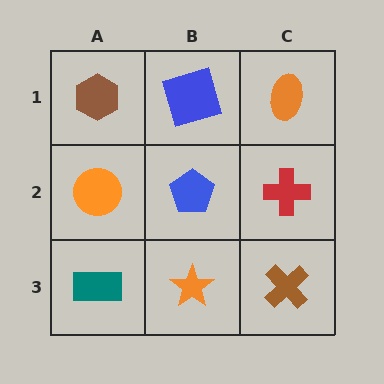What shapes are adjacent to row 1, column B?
A blue pentagon (row 2, column B), a brown hexagon (row 1, column A), an orange ellipse (row 1, column C).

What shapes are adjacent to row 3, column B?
A blue pentagon (row 2, column B), a teal rectangle (row 3, column A), a brown cross (row 3, column C).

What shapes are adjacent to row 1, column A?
An orange circle (row 2, column A), a blue square (row 1, column B).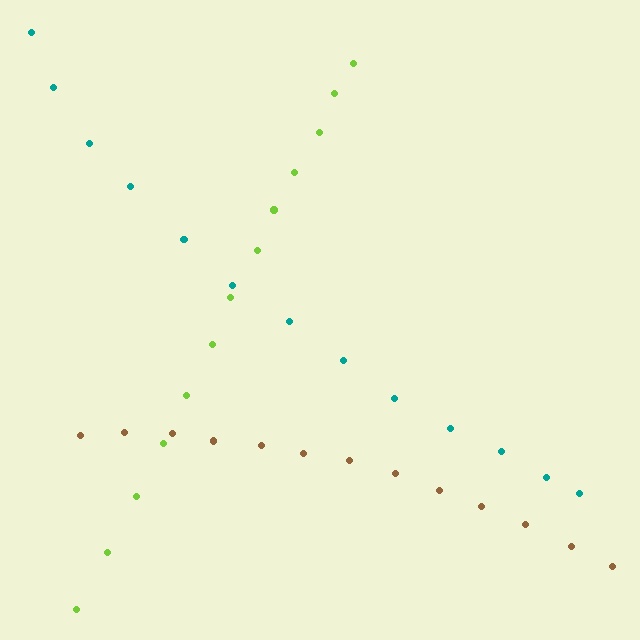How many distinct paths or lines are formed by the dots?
There are 3 distinct paths.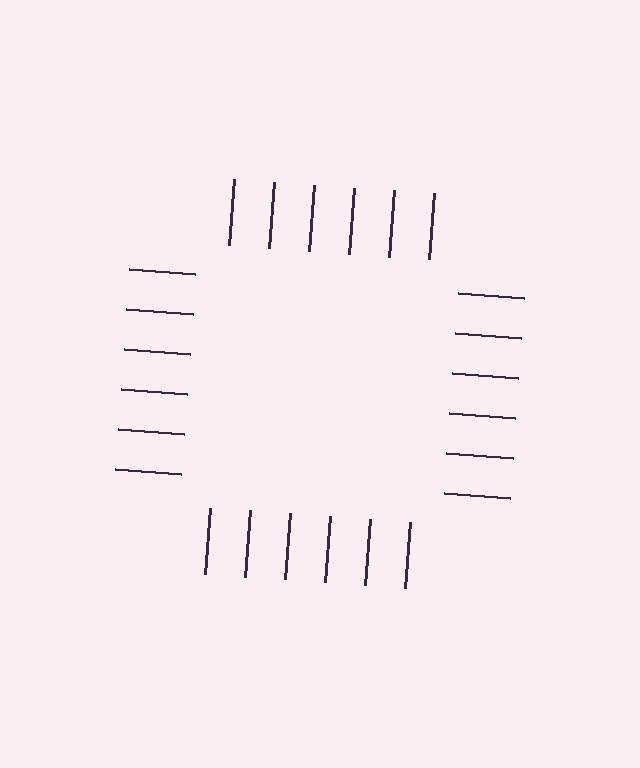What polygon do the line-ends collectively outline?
An illusory square — the line segments terminate on its edges but no continuous stroke is drawn.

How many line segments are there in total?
24 — 6 along each of the 4 edges.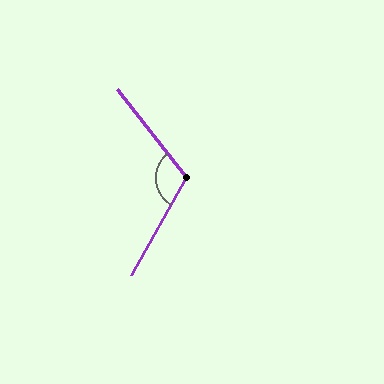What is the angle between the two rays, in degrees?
Approximately 112 degrees.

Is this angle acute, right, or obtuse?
It is obtuse.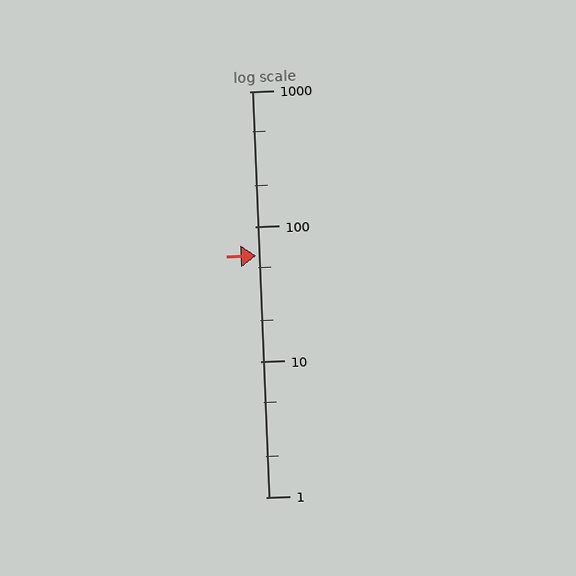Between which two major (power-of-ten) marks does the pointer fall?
The pointer is between 10 and 100.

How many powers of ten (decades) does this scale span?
The scale spans 3 decades, from 1 to 1000.